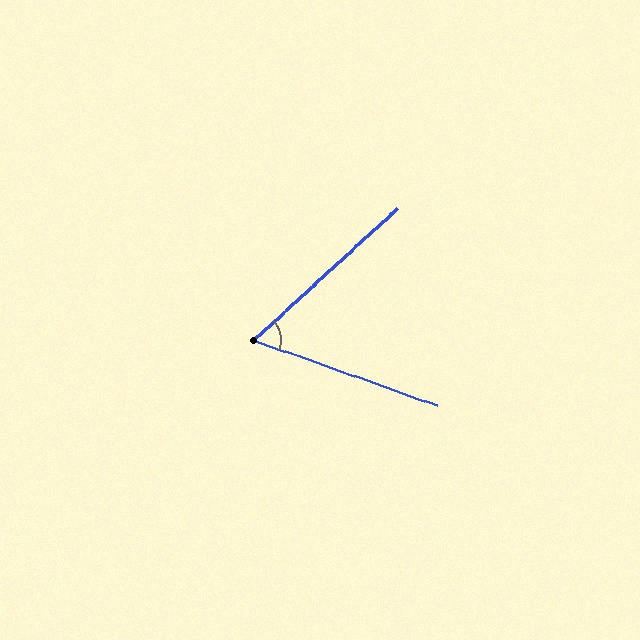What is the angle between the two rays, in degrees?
Approximately 62 degrees.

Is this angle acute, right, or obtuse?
It is acute.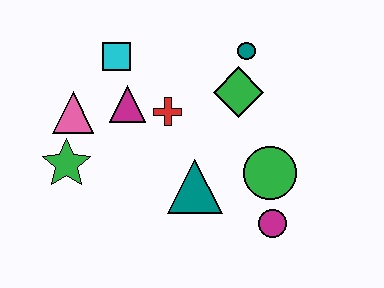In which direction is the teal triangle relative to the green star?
The teal triangle is to the right of the green star.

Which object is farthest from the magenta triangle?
The magenta circle is farthest from the magenta triangle.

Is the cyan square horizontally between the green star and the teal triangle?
Yes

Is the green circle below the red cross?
Yes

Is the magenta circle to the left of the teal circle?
No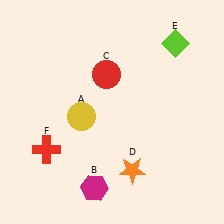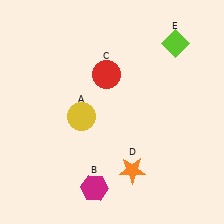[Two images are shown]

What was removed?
The red cross (F) was removed in Image 2.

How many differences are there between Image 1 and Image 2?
There is 1 difference between the two images.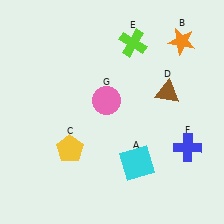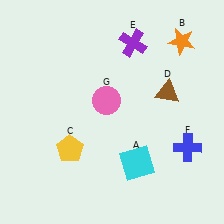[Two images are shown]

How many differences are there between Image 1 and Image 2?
There is 1 difference between the two images.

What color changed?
The cross (E) changed from lime in Image 1 to purple in Image 2.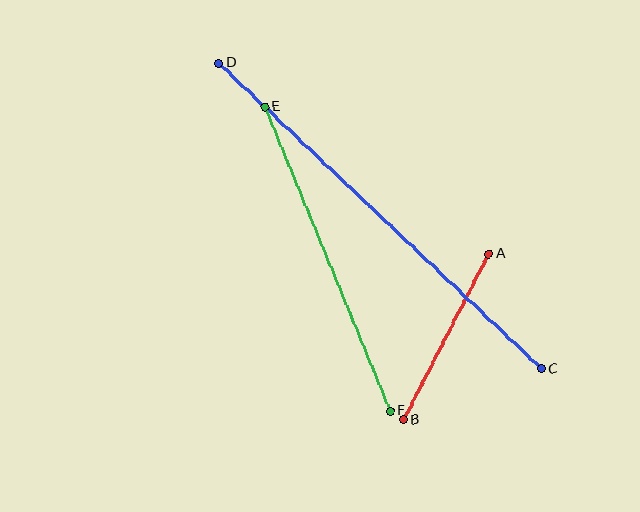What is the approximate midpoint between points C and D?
The midpoint is at approximately (380, 216) pixels.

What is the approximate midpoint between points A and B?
The midpoint is at approximately (446, 337) pixels.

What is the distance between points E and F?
The distance is approximately 329 pixels.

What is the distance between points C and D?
The distance is approximately 444 pixels.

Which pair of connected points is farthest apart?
Points C and D are farthest apart.